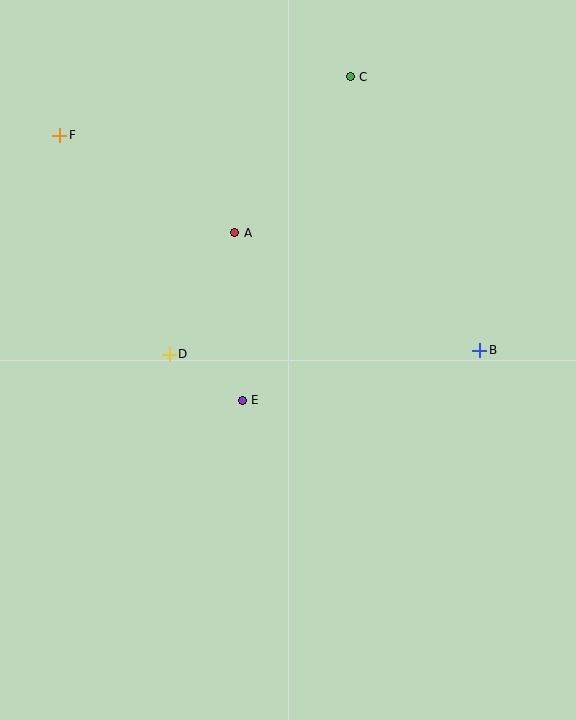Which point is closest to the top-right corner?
Point C is closest to the top-right corner.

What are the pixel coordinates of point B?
Point B is at (480, 350).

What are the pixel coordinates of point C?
Point C is at (350, 77).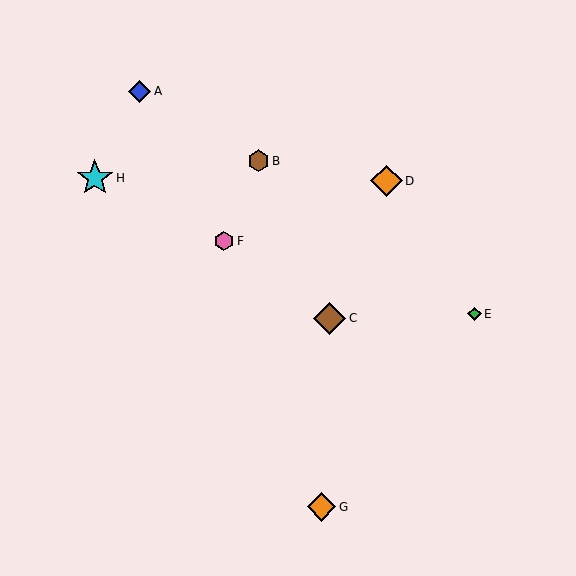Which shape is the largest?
The cyan star (labeled H) is the largest.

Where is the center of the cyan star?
The center of the cyan star is at (95, 178).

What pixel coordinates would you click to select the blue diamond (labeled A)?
Click at (140, 91) to select the blue diamond A.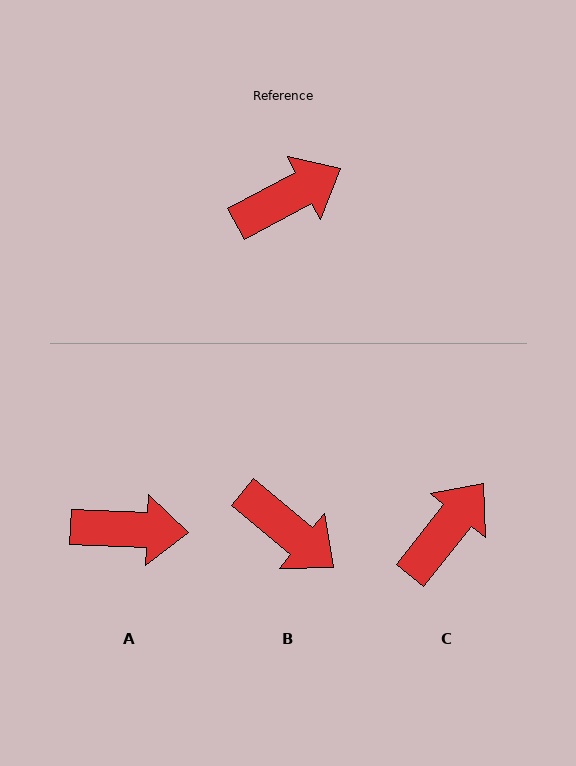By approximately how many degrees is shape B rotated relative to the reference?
Approximately 67 degrees clockwise.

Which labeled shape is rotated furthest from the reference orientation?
B, about 67 degrees away.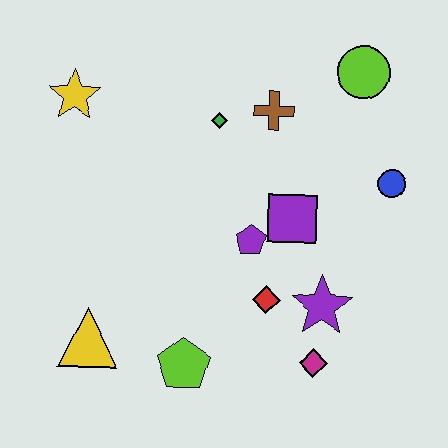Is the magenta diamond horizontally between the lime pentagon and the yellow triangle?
No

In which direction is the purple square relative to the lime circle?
The purple square is below the lime circle.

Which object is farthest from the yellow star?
The magenta diamond is farthest from the yellow star.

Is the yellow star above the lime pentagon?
Yes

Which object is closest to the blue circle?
The purple square is closest to the blue circle.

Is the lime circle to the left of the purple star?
No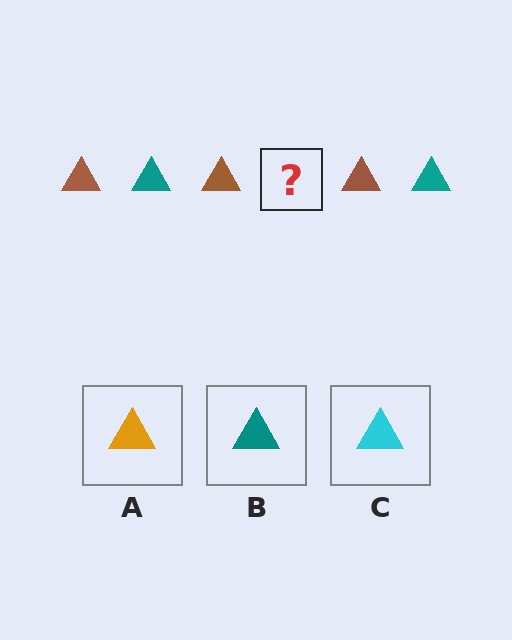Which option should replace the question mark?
Option B.